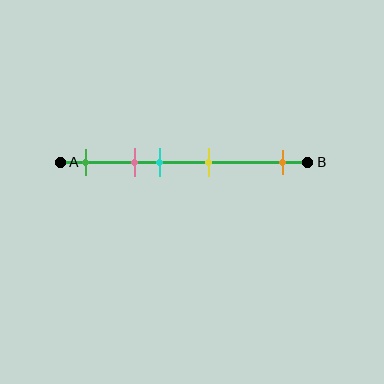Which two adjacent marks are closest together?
The pink and cyan marks are the closest adjacent pair.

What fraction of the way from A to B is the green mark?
The green mark is approximately 10% (0.1) of the way from A to B.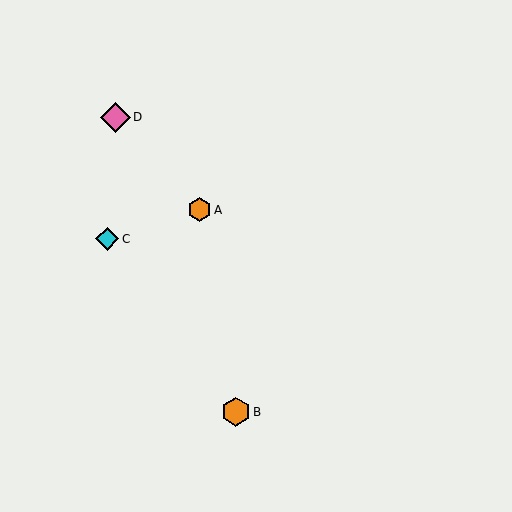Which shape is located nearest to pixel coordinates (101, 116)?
The pink diamond (labeled D) at (115, 117) is nearest to that location.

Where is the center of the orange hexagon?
The center of the orange hexagon is at (200, 210).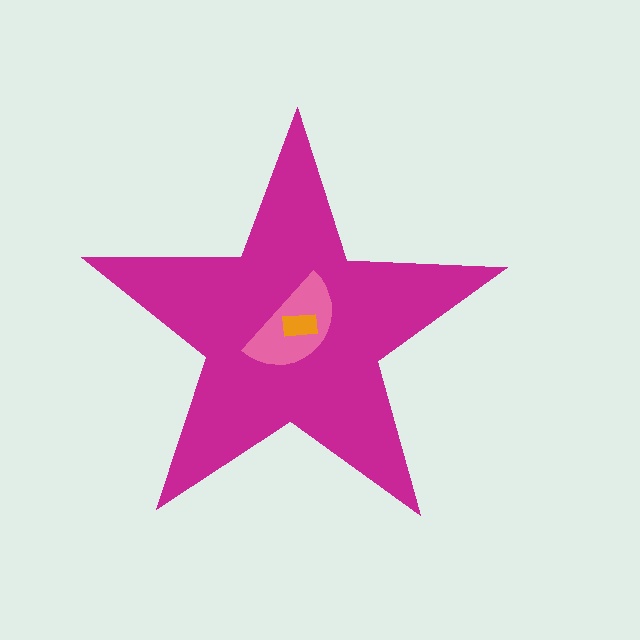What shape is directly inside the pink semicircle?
The orange rectangle.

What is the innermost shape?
The orange rectangle.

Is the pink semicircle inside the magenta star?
Yes.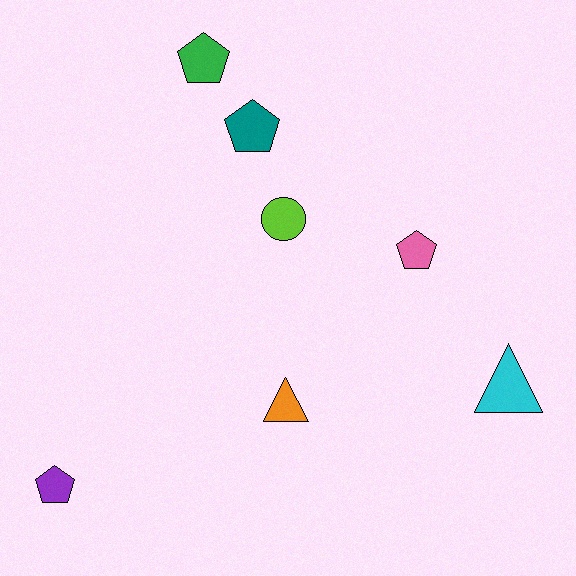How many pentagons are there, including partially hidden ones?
There are 4 pentagons.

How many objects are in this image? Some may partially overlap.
There are 7 objects.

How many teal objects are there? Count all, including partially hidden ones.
There is 1 teal object.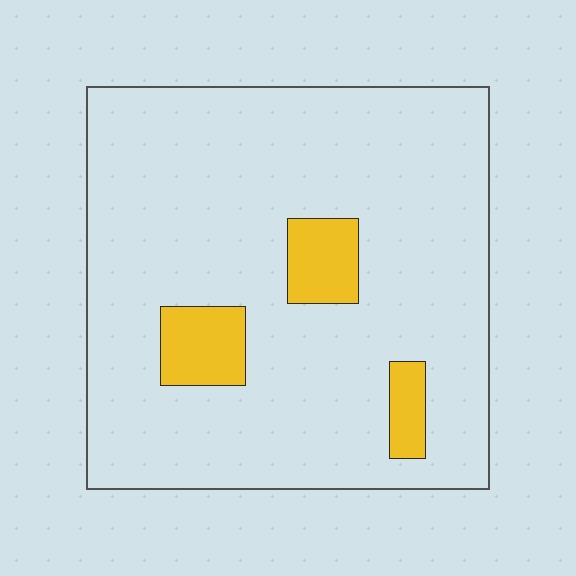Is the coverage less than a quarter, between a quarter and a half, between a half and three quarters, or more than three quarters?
Less than a quarter.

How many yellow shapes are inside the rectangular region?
3.